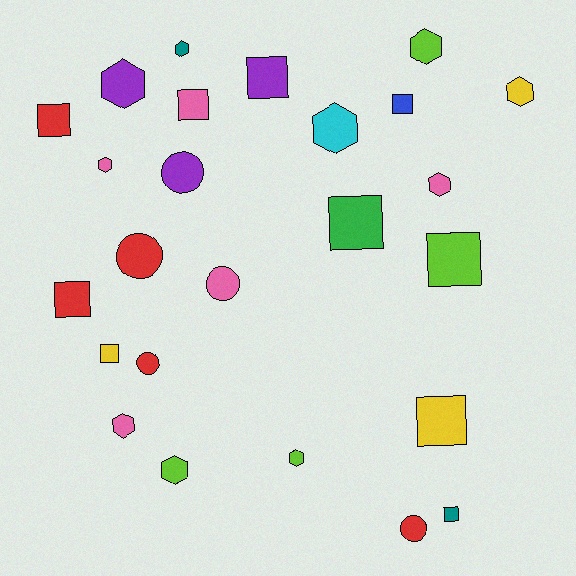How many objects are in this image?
There are 25 objects.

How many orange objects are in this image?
There are no orange objects.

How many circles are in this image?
There are 5 circles.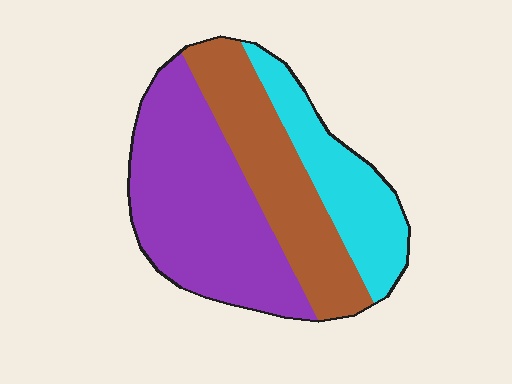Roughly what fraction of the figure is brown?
Brown takes up about one third (1/3) of the figure.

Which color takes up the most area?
Purple, at roughly 45%.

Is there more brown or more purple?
Purple.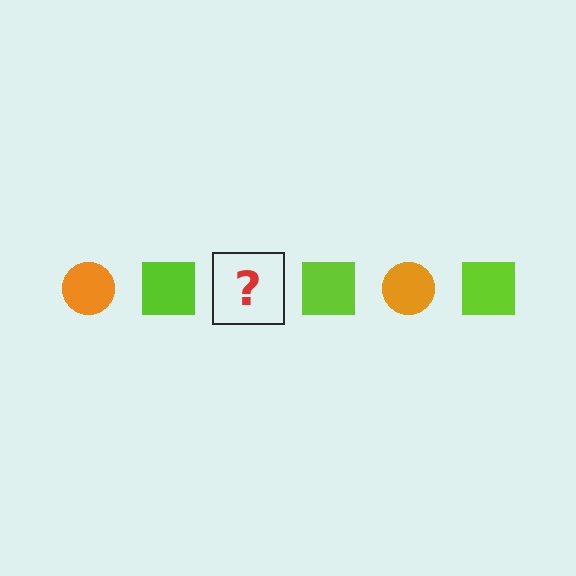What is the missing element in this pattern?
The missing element is an orange circle.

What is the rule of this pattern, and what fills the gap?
The rule is that the pattern alternates between orange circle and lime square. The gap should be filled with an orange circle.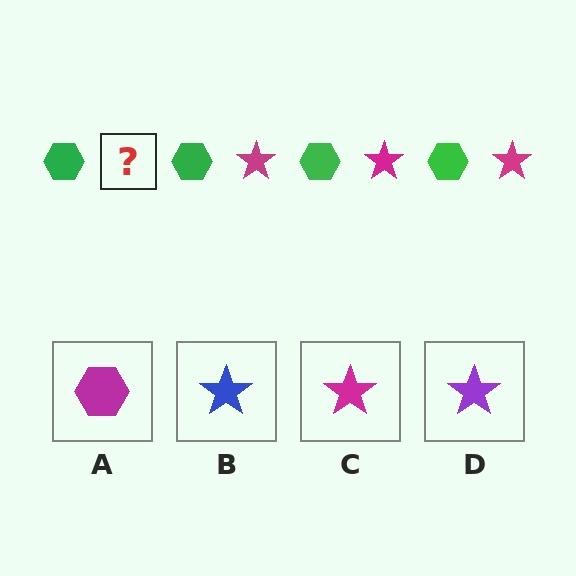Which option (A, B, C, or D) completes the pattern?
C.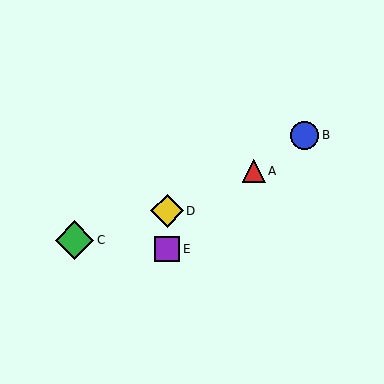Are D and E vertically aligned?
Yes, both are at x≈167.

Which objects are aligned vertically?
Objects D, E are aligned vertically.